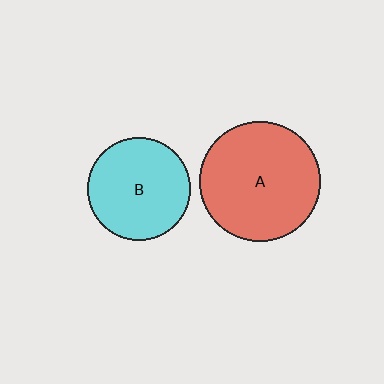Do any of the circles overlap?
No, none of the circles overlap.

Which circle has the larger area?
Circle A (red).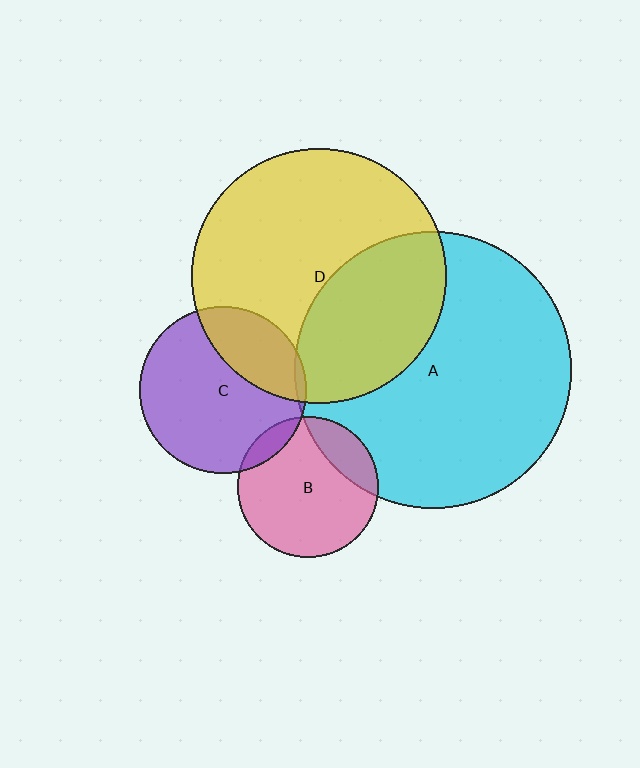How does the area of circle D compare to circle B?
Approximately 3.3 times.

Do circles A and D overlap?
Yes.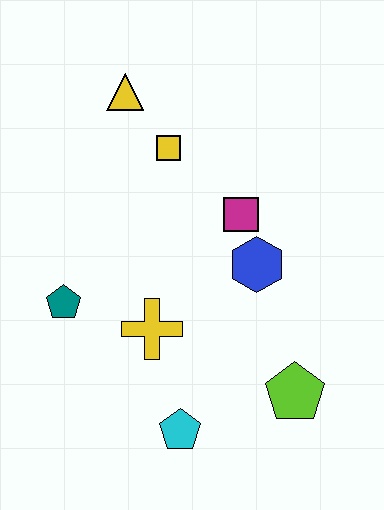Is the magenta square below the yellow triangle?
Yes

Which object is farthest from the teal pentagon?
The lime pentagon is farthest from the teal pentagon.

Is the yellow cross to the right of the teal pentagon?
Yes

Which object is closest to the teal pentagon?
The yellow cross is closest to the teal pentagon.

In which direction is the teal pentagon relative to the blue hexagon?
The teal pentagon is to the left of the blue hexagon.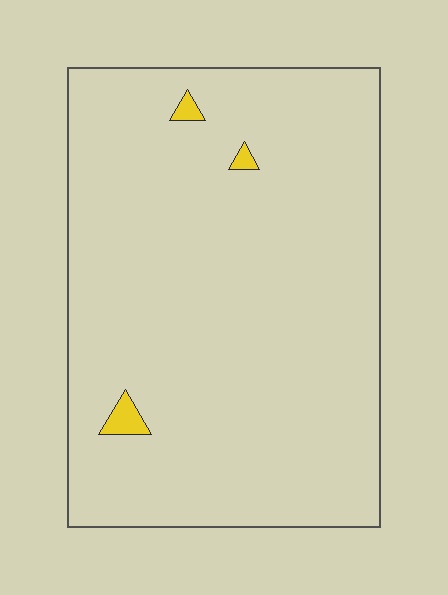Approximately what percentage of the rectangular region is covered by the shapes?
Approximately 0%.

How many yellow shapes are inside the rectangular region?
3.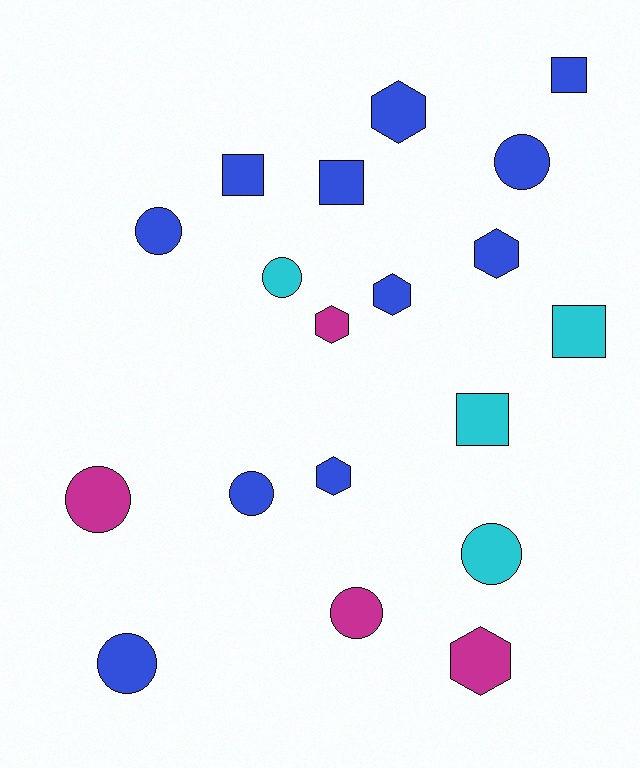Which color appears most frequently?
Blue, with 11 objects.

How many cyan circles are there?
There are 2 cyan circles.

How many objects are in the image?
There are 19 objects.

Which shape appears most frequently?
Circle, with 8 objects.